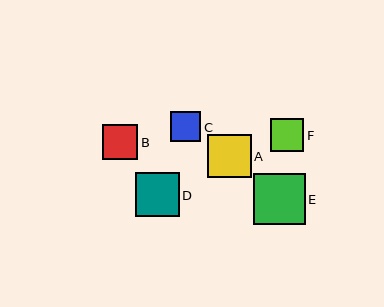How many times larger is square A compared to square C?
Square A is approximately 1.4 times the size of square C.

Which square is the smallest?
Square C is the smallest with a size of approximately 31 pixels.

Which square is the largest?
Square E is the largest with a size of approximately 51 pixels.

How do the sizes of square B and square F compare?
Square B and square F are approximately the same size.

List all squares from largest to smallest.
From largest to smallest: E, D, A, B, F, C.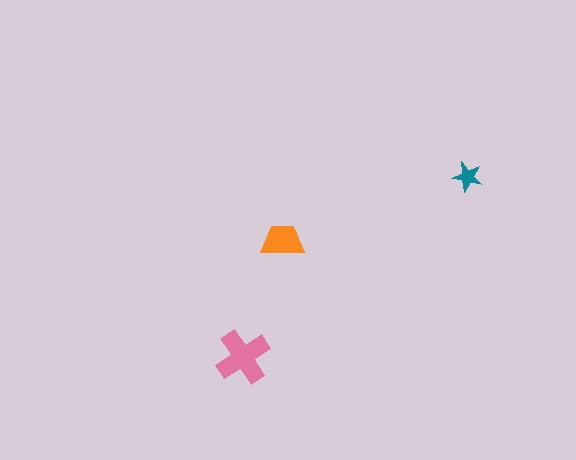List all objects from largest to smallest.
The pink cross, the orange trapezoid, the teal star.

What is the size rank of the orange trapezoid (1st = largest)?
2nd.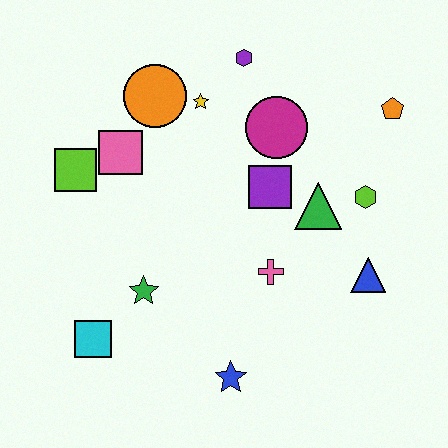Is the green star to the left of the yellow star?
Yes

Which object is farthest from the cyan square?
The orange pentagon is farthest from the cyan square.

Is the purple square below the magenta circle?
Yes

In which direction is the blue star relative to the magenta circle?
The blue star is below the magenta circle.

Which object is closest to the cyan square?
The green star is closest to the cyan square.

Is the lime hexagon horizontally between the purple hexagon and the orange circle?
No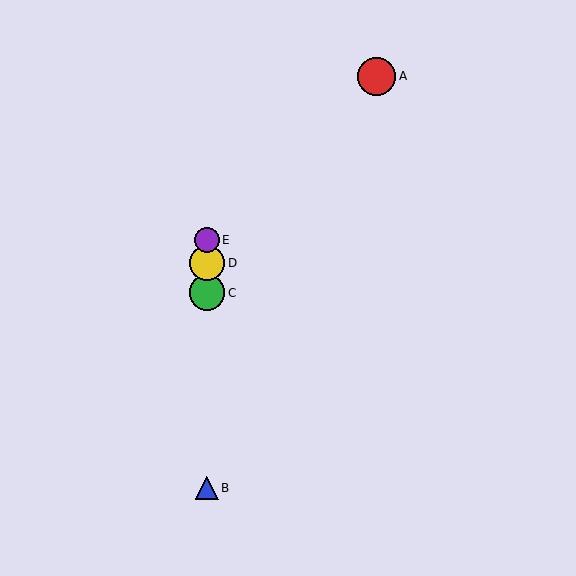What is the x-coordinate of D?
Object D is at x≈207.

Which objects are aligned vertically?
Objects B, C, D, E are aligned vertically.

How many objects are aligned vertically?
4 objects (B, C, D, E) are aligned vertically.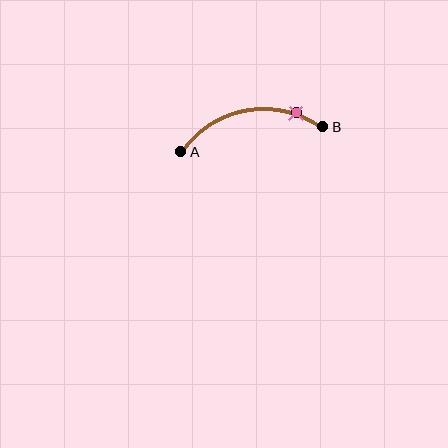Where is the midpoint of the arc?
The arc midpoint is the point on the curve farthest from the straight line joining A and B. It sits above that line.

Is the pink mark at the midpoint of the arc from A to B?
No. The pink mark lies on the arc but is closer to endpoint B. The arc midpoint would be at the point on the curve equidistant along the arc from both A and B.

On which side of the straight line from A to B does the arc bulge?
The arc bulges above the straight line connecting A and B.